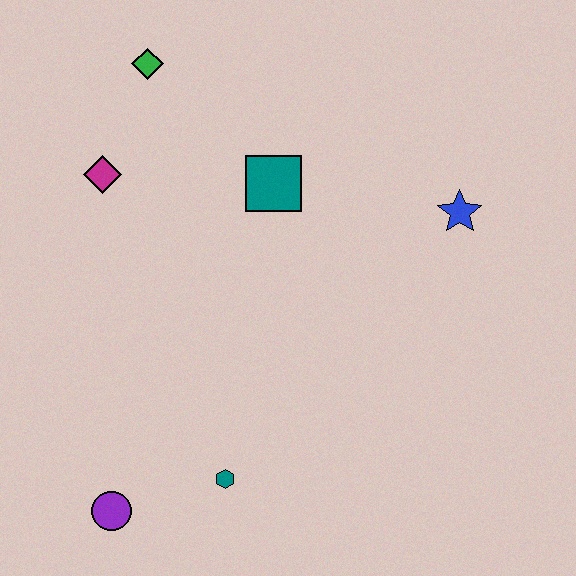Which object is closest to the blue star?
The teal square is closest to the blue star.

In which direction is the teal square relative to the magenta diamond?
The teal square is to the right of the magenta diamond.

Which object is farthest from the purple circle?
The blue star is farthest from the purple circle.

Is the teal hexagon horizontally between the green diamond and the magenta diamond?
No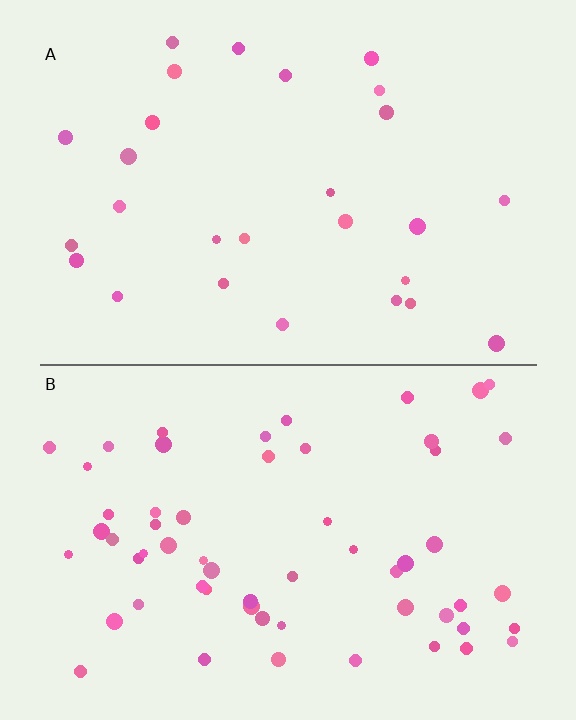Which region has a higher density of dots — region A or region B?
B (the bottom).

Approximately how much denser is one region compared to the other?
Approximately 2.1× — region B over region A.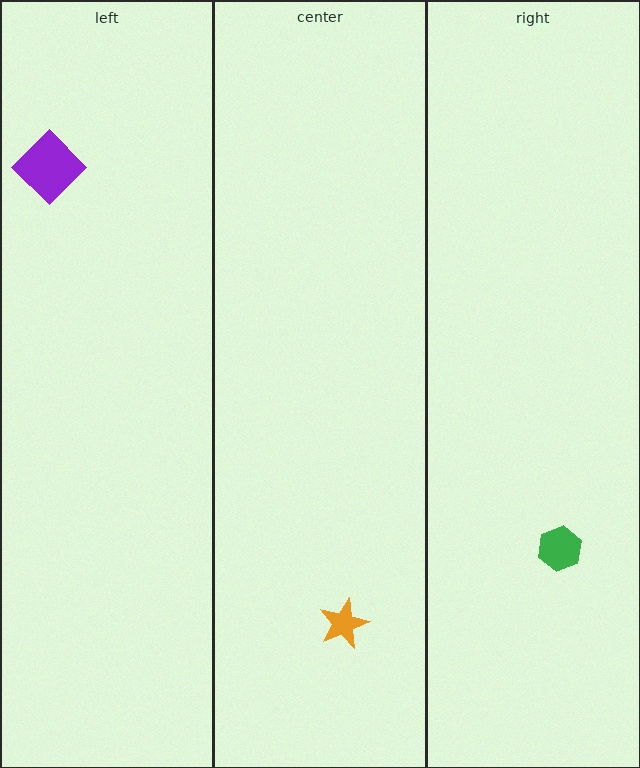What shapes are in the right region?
The green hexagon.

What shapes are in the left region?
The purple diamond.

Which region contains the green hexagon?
The right region.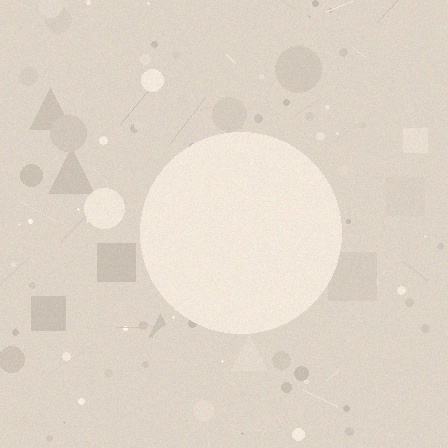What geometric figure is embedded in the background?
A circle is embedded in the background.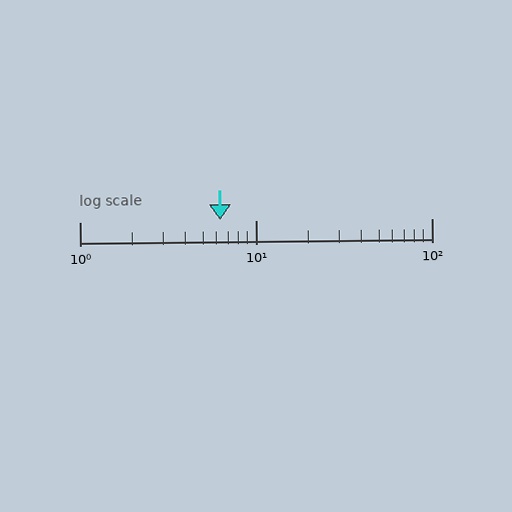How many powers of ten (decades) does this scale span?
The scale spans 2 decades, from 1 to 100.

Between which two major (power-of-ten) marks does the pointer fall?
The pointer is between 1 and 10.